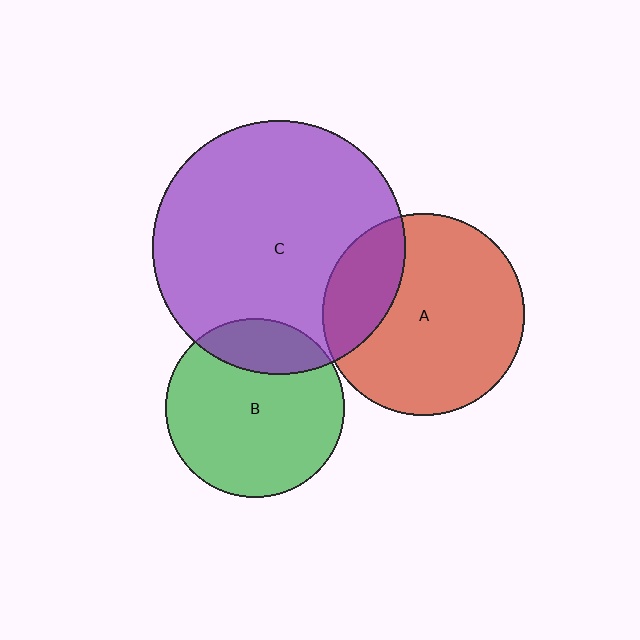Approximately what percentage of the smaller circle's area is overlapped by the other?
Approximately 25%.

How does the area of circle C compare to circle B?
Approximately 2.0 times.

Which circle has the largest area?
Circle C (purple).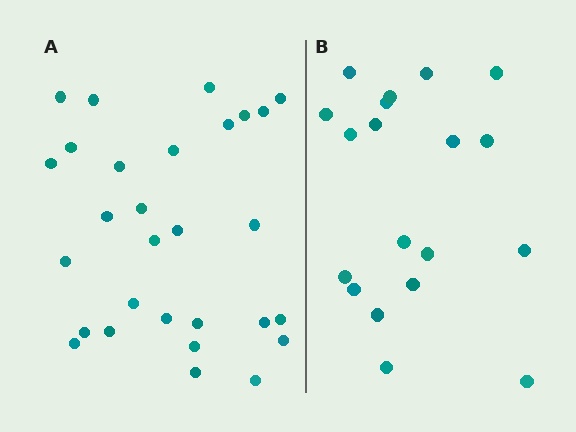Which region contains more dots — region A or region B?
Region A (the left region) has more dots.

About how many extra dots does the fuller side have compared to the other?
Region A has roughly 10 or so more dots than region B.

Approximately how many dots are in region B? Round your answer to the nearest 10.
About 20 dots. (The exact count is 19, which rounds to 20.)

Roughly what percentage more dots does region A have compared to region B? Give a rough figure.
About 55% more.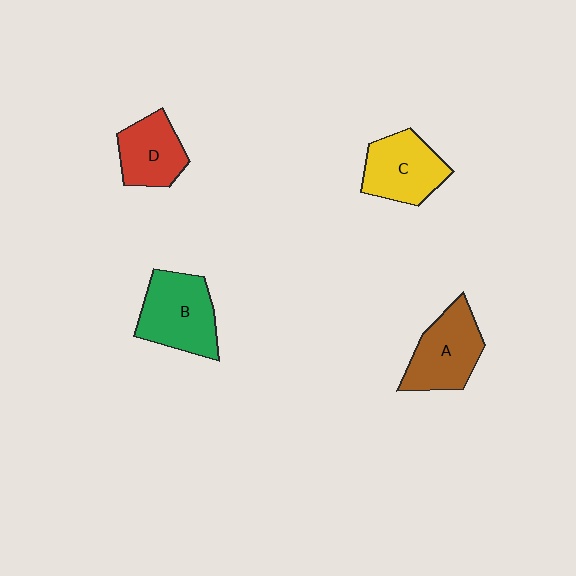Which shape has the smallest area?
Shape D (red).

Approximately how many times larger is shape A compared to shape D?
Approximately 1.2 times.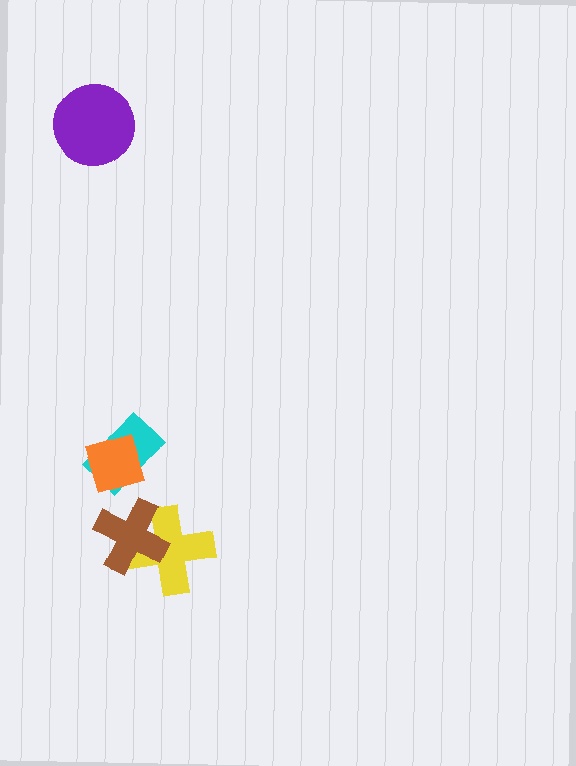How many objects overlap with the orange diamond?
1 object overlaps with the orange diamond.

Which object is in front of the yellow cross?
The brown cross is in front of the yellow cross.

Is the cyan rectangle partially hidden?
Yes, it is partially covered by another shape.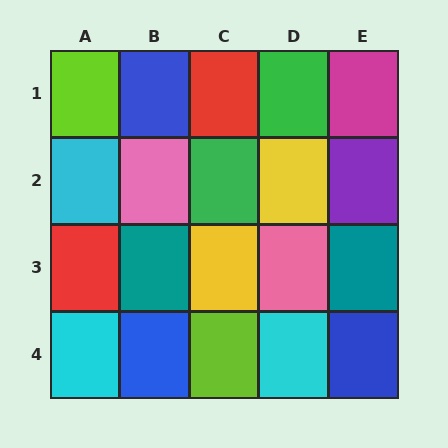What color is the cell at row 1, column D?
Green.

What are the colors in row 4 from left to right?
Cyan, blue, lime, cyan, blue.